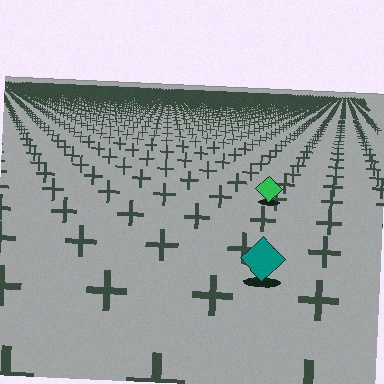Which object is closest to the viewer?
The teal diamond is closest. The texture marks near it are larger and more spread out.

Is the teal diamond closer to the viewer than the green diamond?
Yes. The teal diamond is closer — you can tell from the texture gradient: the ground texture is coarser near it.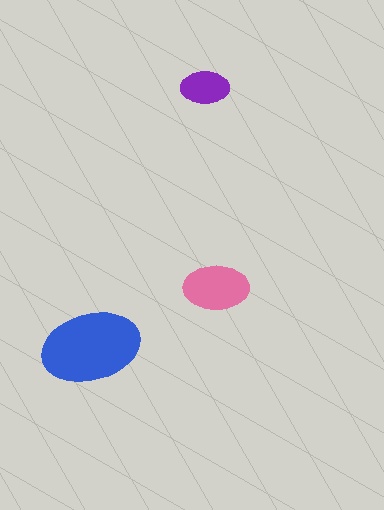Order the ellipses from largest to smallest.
the blue one, the pink one, the purple one.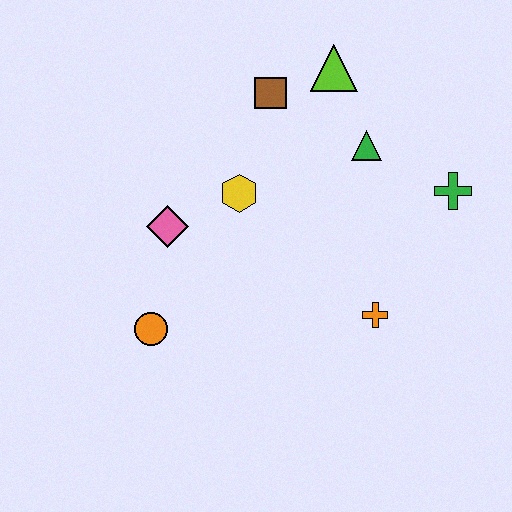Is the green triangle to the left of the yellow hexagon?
No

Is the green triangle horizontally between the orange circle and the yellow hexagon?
No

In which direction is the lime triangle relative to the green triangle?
The lime triangle is above the green triangle.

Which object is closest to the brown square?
The lime triangle is closest to the brown square.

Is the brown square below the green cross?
No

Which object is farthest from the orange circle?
The green cross is farthest from the orange circle.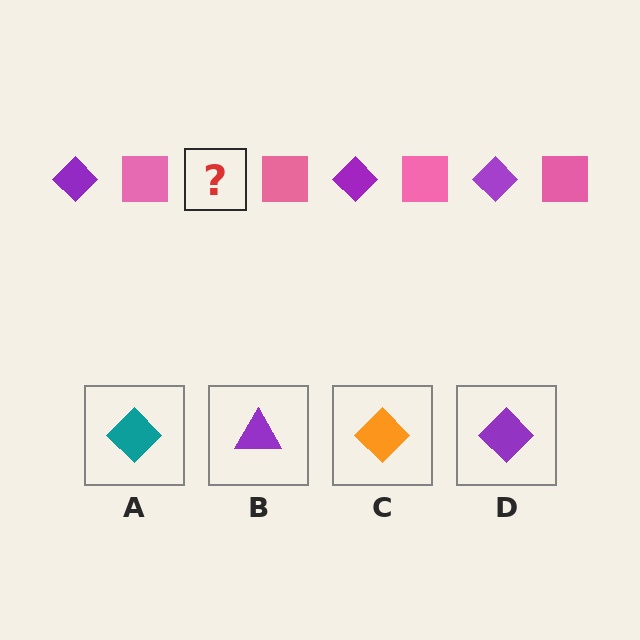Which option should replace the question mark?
Option D.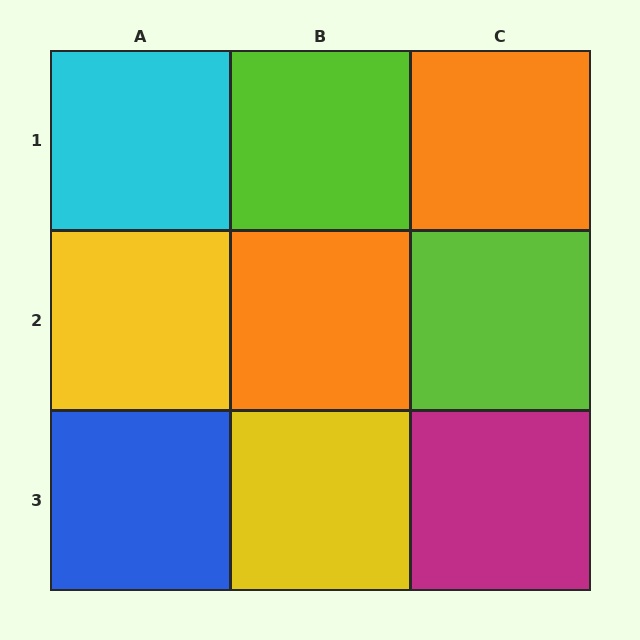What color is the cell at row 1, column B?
Lime.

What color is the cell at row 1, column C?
Orange.